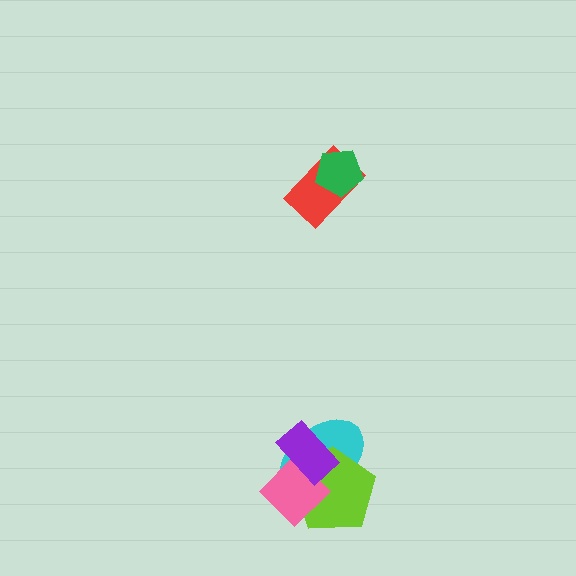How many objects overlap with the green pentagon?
1 object overlaps with the green pentagon.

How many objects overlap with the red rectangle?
1 object overlaps with the red rectangle.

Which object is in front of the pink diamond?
The purple rectangle is in front of the pink diamond.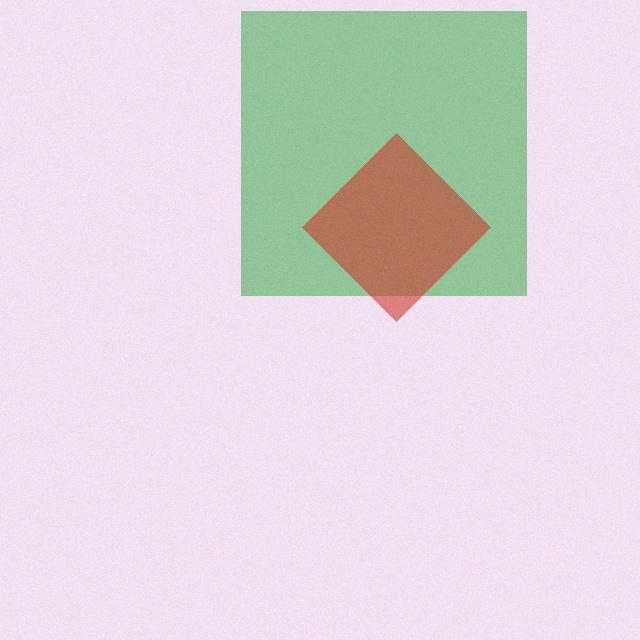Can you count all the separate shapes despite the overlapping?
Yes, there are 2 separate shapes.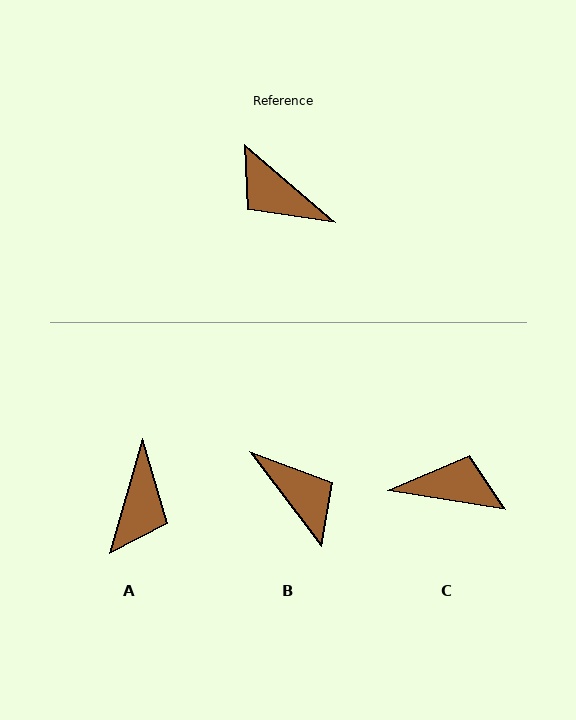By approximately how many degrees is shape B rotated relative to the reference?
Approximately 167 degrees counter-clockwise.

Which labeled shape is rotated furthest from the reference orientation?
B, about 167 degrees away.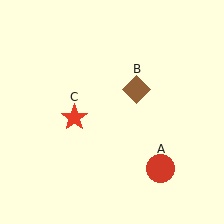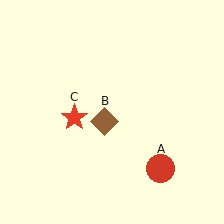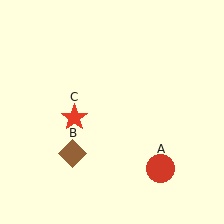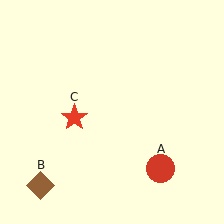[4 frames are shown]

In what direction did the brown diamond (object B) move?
The brown diamond (object B) moved down and to the left.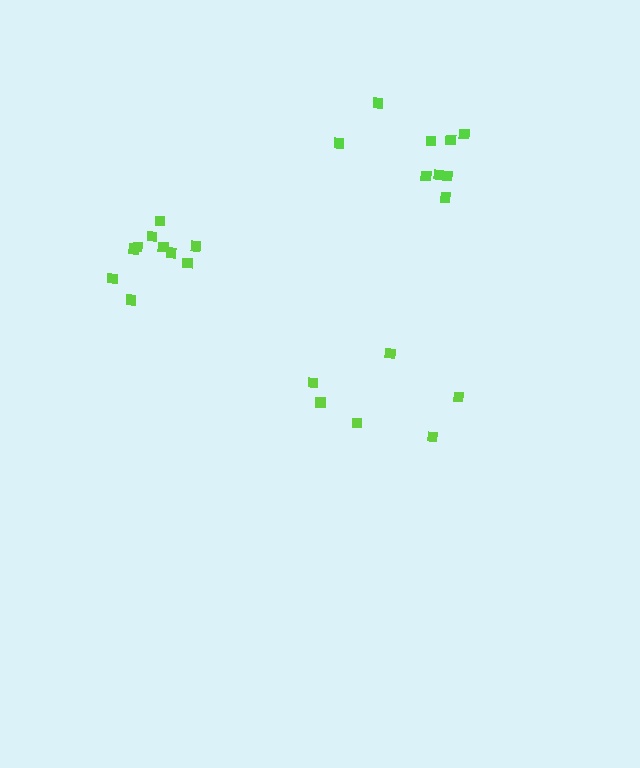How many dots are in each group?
Group 1: 9 dots, Group 2: 10 dots, Group 3: 6 dots (25 total).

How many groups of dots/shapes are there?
There are 3 groups.